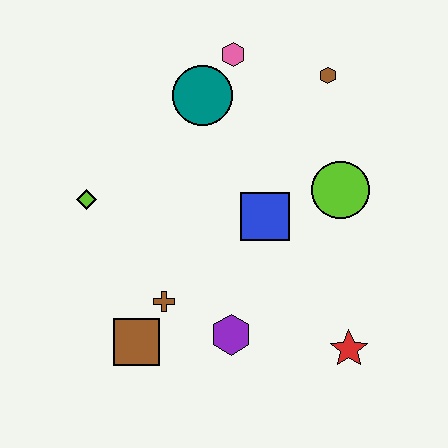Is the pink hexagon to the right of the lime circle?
No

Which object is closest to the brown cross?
The brown square is closest to the brown cross.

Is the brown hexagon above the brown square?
Yes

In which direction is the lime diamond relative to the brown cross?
The lime diamond is above the brown cross.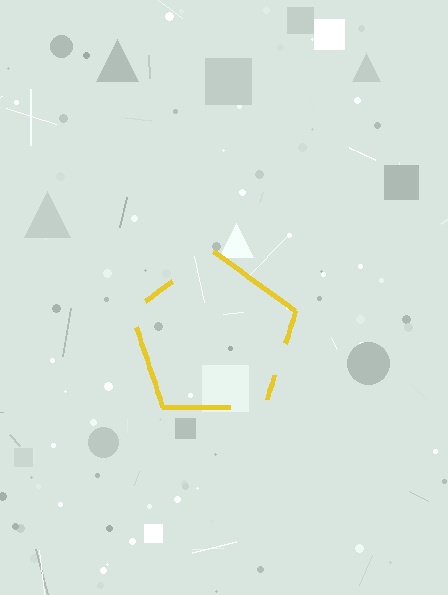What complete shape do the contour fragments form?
The contour fragments form a pentagon.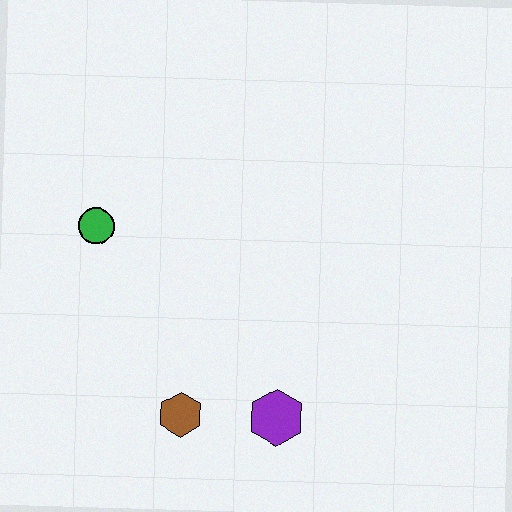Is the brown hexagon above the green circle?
No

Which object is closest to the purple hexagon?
The brown hexagon is closest to the purple hexagon.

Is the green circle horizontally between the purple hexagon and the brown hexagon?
No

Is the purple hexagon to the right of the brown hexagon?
Yes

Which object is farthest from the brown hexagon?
The green circle is farthest from the brown hexagon.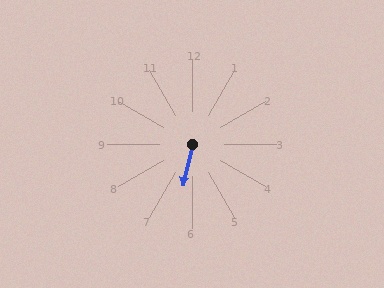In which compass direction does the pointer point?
South.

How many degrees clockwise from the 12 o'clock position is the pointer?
Approximately 193 degrees.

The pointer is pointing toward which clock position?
Roughly 6 o'clock.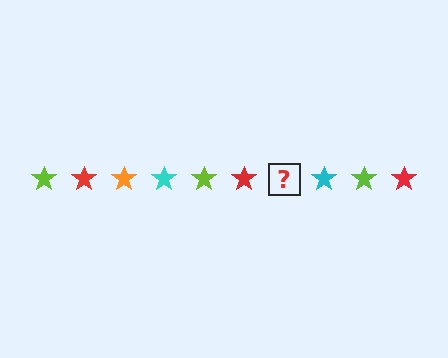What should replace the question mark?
The question mark should be replaced with an orange star.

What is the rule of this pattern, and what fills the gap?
The rule is that the pattern cycles through lime, red, orange, cyan stars. The gap should be filled with an orange star.